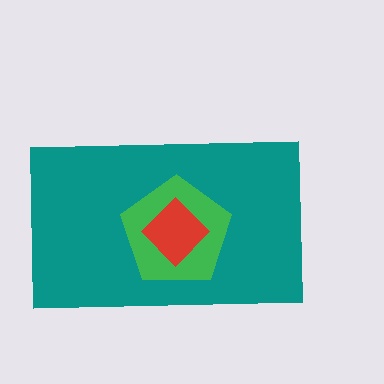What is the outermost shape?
The teal rectangle.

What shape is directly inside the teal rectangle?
The green pentagon.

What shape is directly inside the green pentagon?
The red diamond.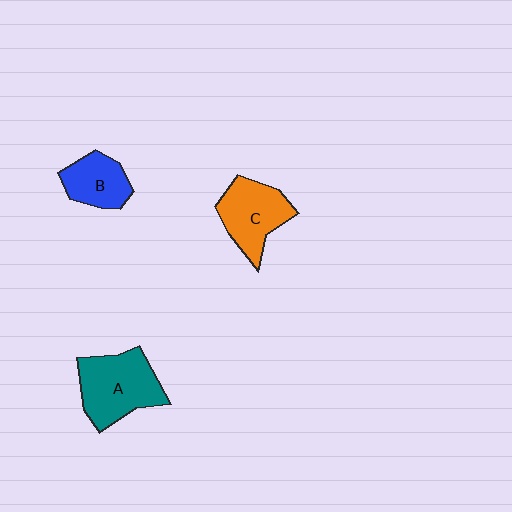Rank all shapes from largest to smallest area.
From largest to smallest: A (teal), C (orange), B (blue).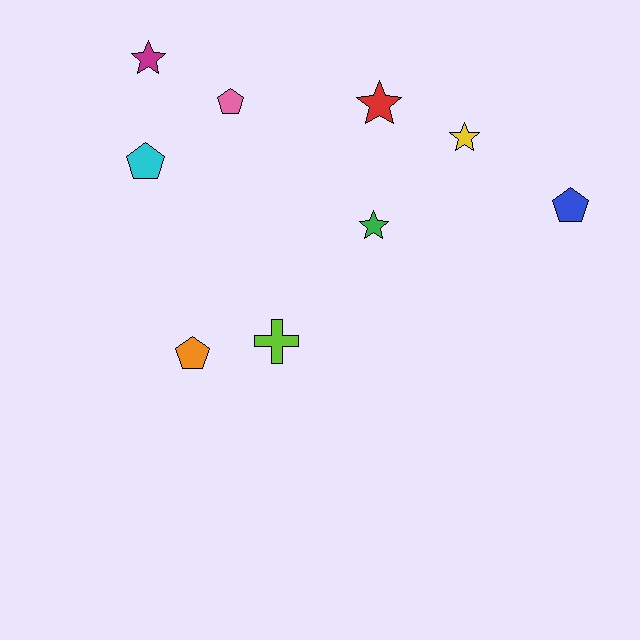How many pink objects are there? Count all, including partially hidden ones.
There is 1 pink object.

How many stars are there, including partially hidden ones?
There are 4 stars.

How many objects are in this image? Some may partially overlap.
There are 9 objects.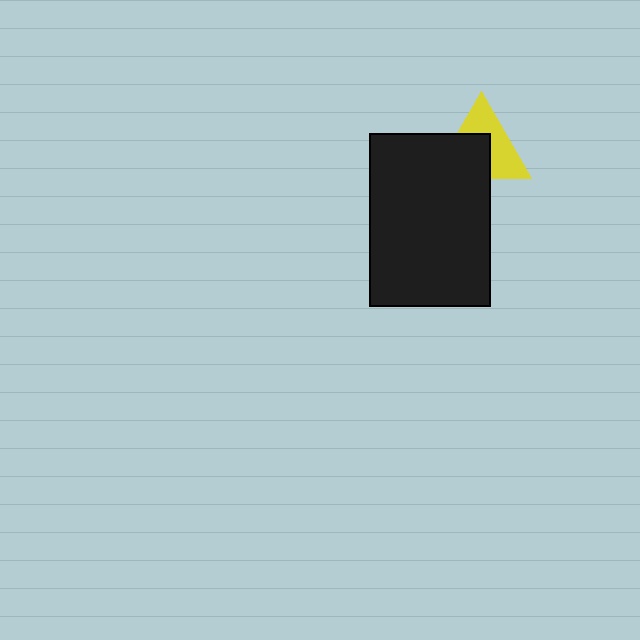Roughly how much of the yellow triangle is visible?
About half of it is visible (roughly 51%).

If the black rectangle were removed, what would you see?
You would see the complete yellow triangle.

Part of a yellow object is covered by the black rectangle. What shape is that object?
It is a triangle.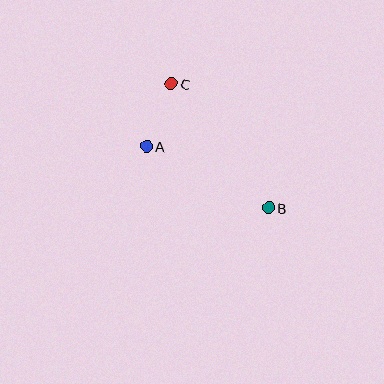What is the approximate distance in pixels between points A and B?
The distance between A and B is approximately 137 pixels.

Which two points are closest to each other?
Points A and C are closest to each other.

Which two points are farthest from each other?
Points B and C are farthest from each other.